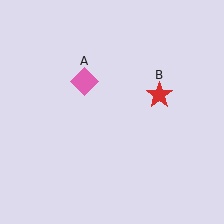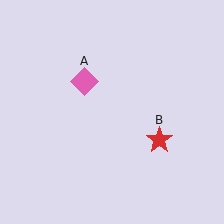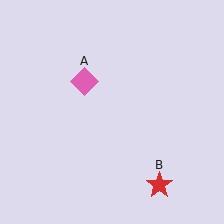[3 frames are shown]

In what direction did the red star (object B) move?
The red star (object B) moved down.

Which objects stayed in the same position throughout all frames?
Pink diamond (object A) remained stationary.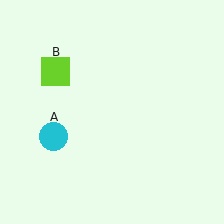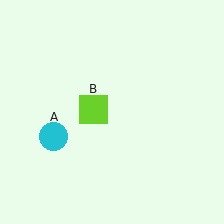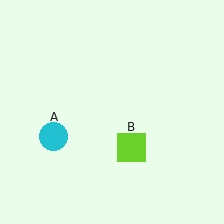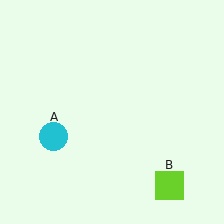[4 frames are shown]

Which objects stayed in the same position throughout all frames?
Cyan circle (object A) remained stationary.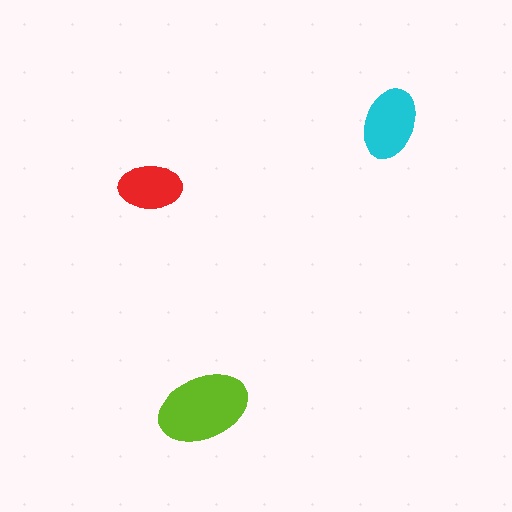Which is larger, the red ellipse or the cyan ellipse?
The cyan one.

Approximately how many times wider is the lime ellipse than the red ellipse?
About 1.5 times wider.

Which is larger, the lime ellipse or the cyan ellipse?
The lime one.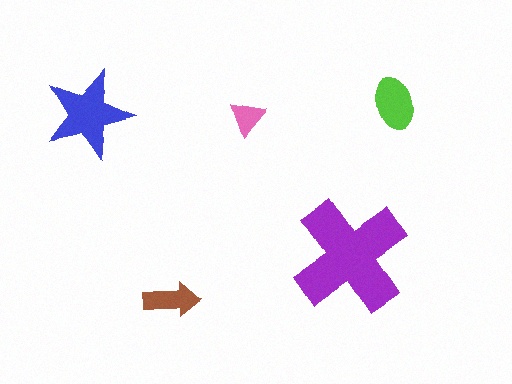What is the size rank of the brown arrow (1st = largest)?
4th.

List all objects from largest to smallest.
The purple cross, the blue star, the lime ellipse, the brown arrow, the pink triangle.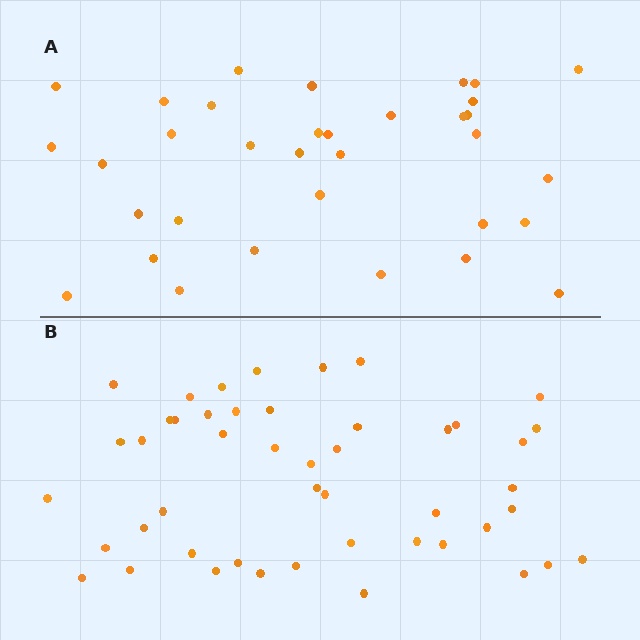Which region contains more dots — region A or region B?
Region B (the bottom region) has more dots.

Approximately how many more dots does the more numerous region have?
Region B has approximately 15 more dots than region A.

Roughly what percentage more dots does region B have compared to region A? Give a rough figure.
About 40% more.